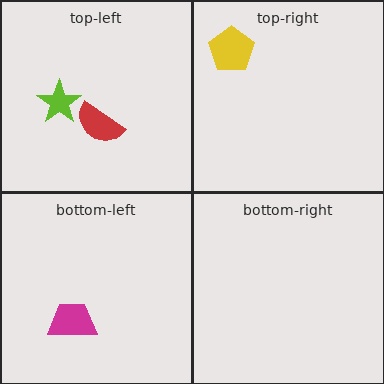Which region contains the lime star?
The top-left region.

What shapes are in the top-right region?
The yellow pentagon.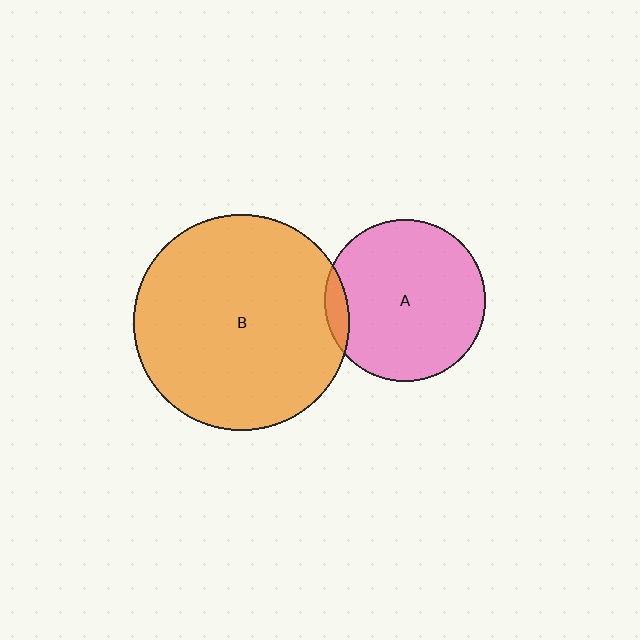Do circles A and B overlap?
Yes.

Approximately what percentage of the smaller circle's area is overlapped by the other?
Approximately 5%.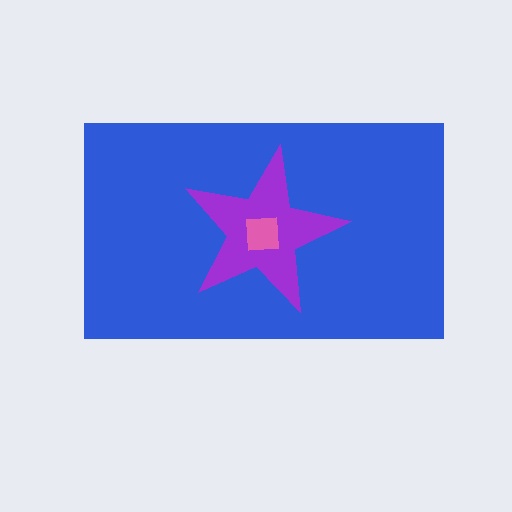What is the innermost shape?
The pink square.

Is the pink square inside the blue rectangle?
Yes.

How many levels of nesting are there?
3.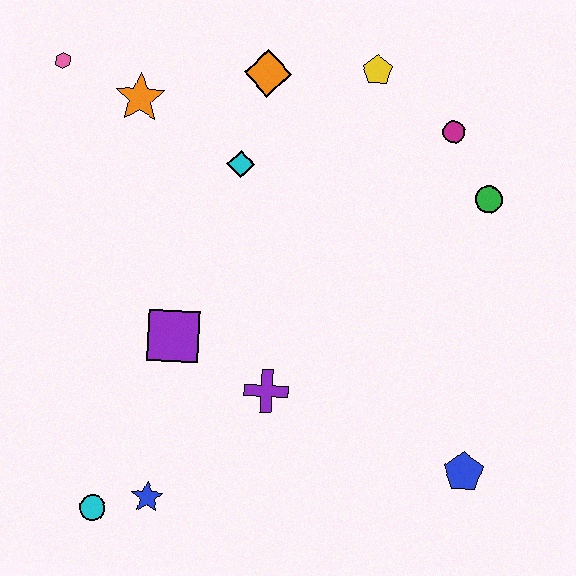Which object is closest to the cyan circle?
The blue star is closest to the cyan circle.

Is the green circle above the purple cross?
Yes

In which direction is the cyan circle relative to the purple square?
The cyan circle is below the purple square.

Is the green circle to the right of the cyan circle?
Yes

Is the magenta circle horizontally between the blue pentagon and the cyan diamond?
Yes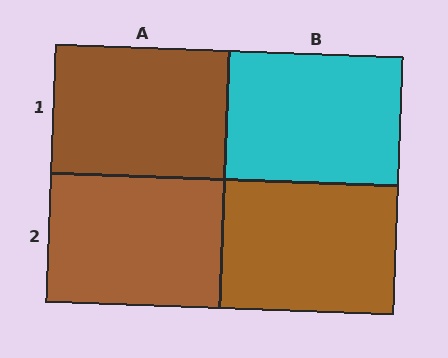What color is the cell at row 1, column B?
Cyan.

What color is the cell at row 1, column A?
Brown.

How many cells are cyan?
1 cell is cyan.